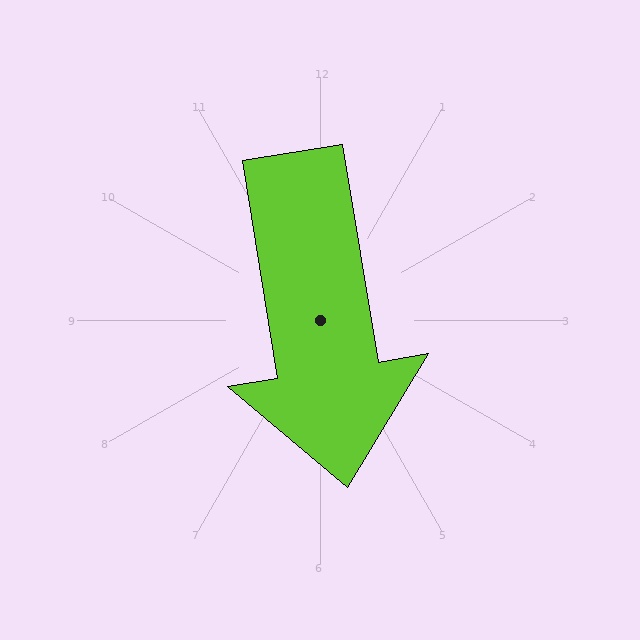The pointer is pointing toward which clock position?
Roughly 6 o'clock.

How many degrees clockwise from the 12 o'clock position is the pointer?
Approximately 171 degrees.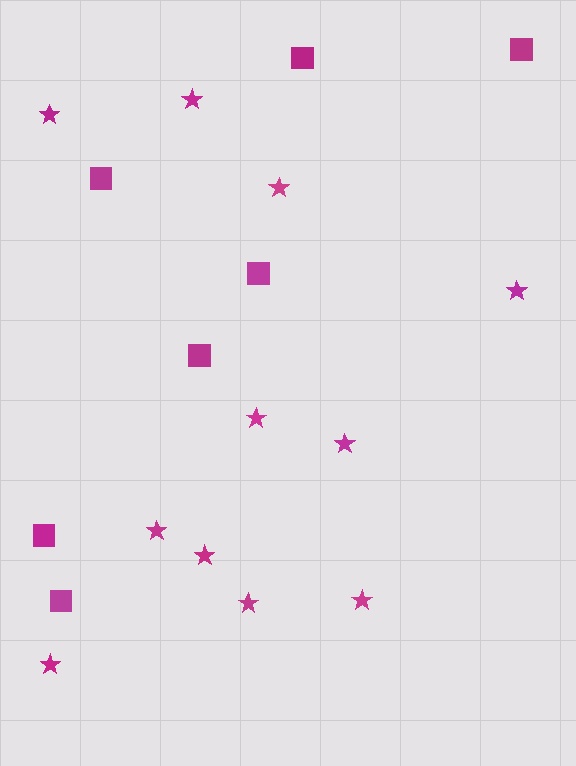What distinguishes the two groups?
There are 2 groups: one group of stars (11) and one group of squares (7).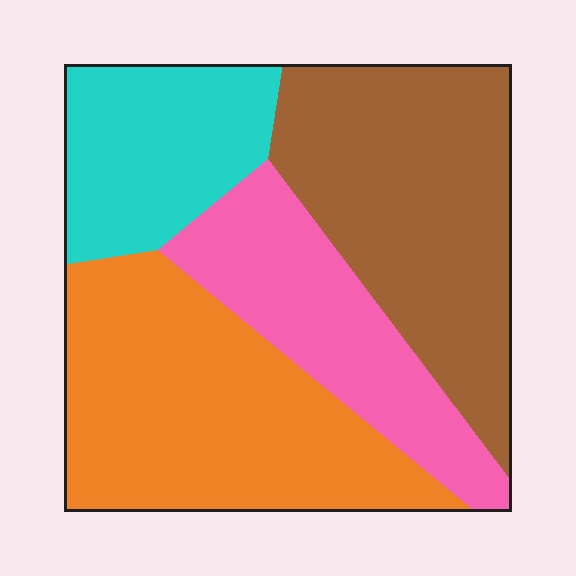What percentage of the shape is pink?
Pink takes up about one fifth (1/5) of the shape.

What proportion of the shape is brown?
Brown covers around 30% of the shape.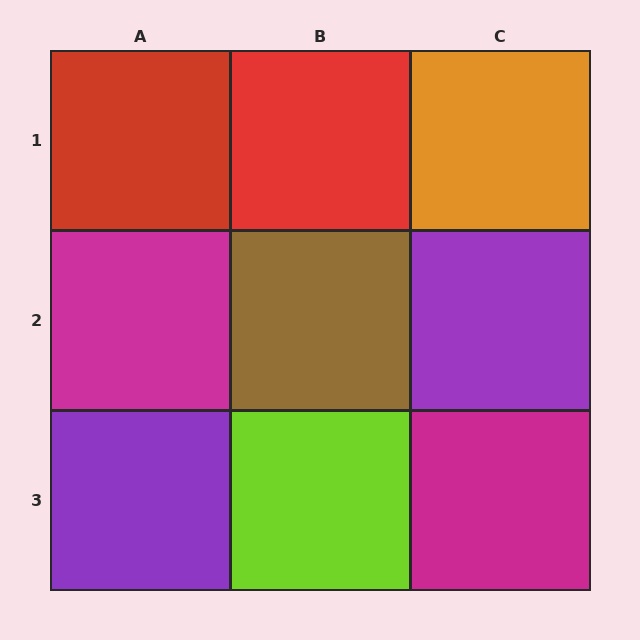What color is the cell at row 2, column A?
Magenta.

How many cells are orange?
1 cell is orange.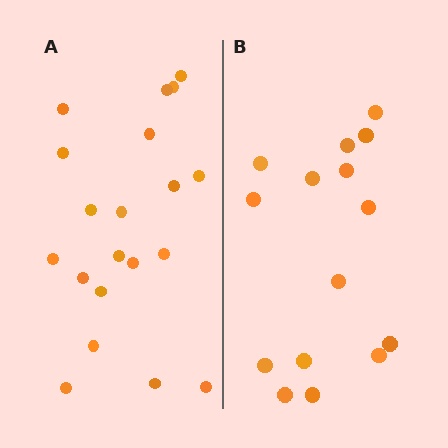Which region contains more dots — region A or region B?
Region A (the left region) has more dots.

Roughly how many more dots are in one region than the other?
Region A has about 5 more dots than region B.